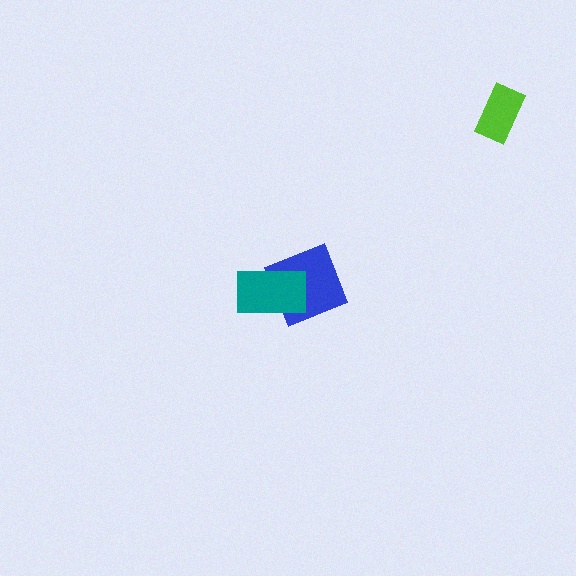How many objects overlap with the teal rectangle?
1 object overlaps with the teal rectangle.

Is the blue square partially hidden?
Yes, it is partially covered by another shape.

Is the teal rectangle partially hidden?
No, no other shape covers it.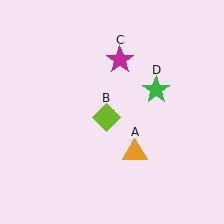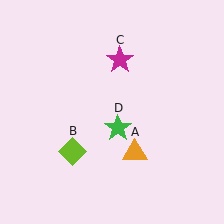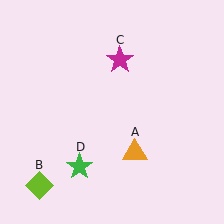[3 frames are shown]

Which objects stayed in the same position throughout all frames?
Orange triangle (object A) and magenta star (object C) remained stationary.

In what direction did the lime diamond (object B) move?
The lime diamond (object B) moved down and to the left.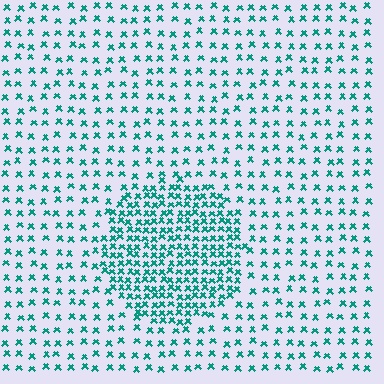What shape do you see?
I see a circle.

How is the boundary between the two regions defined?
The boundary is defined by a change in element density (approximately 2.4x ratio). All elements are the same color, size, and shape.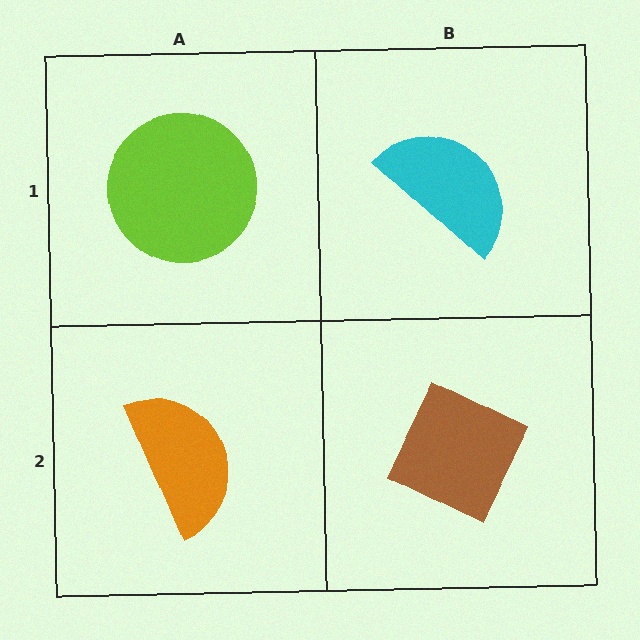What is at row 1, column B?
A cyan semicircle.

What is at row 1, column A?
A lime circle.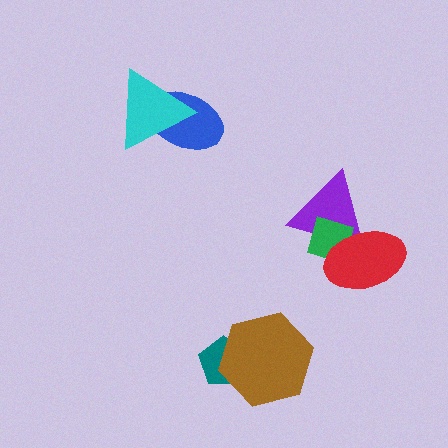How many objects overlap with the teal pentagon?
1 object overlaps with the teal pentagon.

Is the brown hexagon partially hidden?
No, no other shape covers it.